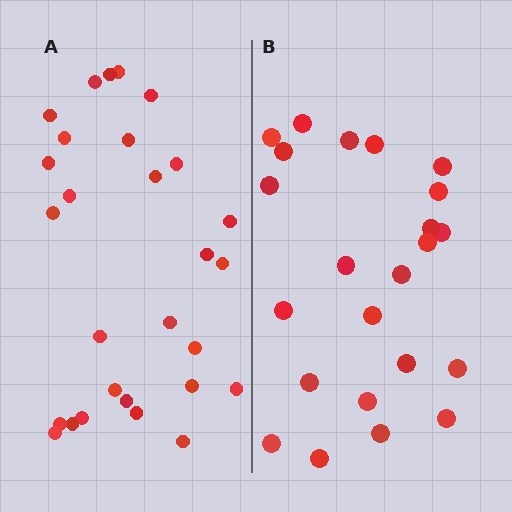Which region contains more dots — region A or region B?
Region A (the left region) has more dots.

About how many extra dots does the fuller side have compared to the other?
Region A has about 5 more dots than region B.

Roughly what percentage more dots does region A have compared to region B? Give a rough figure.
About 20% more.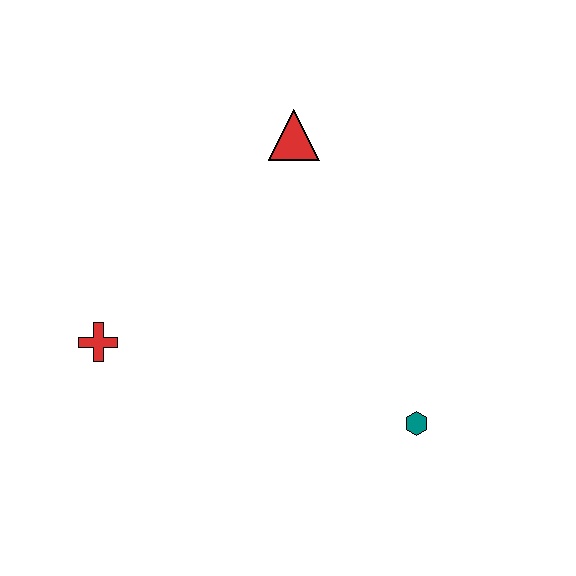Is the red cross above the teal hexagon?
Yes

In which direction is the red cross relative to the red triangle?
The red cross is below the red triangle.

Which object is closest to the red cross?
The red triangle is closest to the red cross.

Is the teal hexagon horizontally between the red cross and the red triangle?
No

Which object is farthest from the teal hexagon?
The red cross is farthest from the teal hexagon.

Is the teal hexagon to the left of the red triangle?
No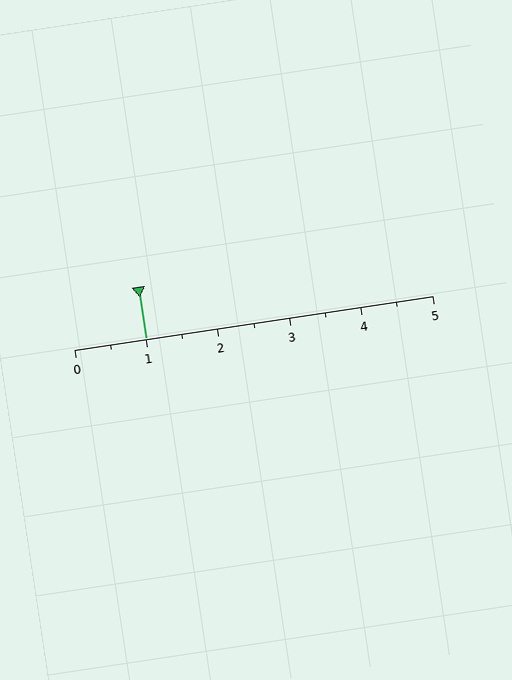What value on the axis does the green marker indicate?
The marker indicates approximately 1.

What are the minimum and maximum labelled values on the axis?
The axis runs from 0 to 5.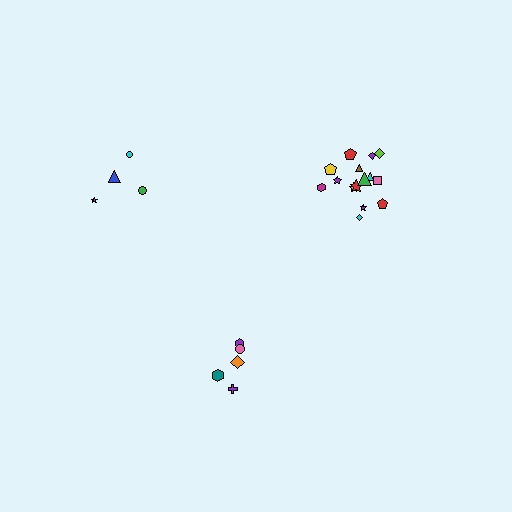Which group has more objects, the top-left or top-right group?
The top-right group.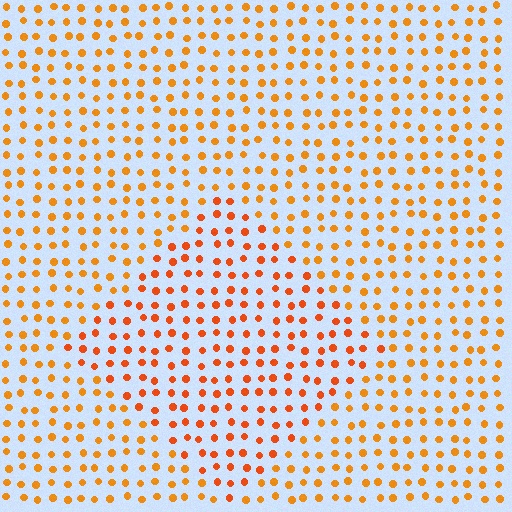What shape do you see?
I see a diamond.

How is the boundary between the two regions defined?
The boundary is defined purely by a slight shift in hue (about 18 degrees). Spacing, size, and orientation are identical on both sides.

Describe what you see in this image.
The image is filled with small orange elements in a uniform arrangement. A diamond-shaped region is visible where the elements are tinted to a slightly different hue, forming a subtle color boundary.